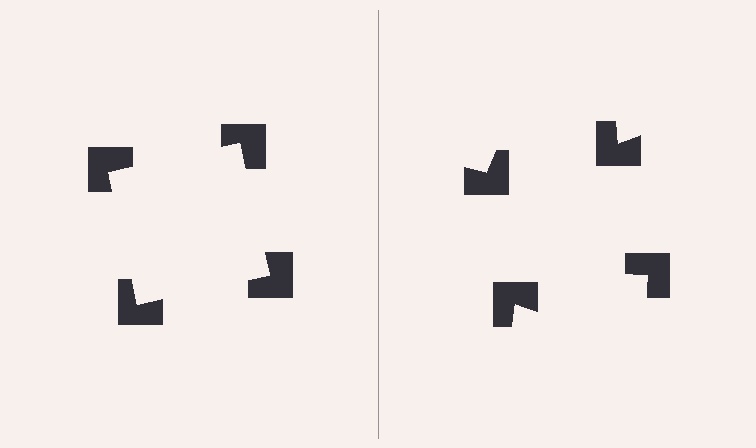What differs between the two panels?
The notched squares are positioned identically on both sides; only the wedge orientations differ. On the left they align to a square; on the right they are misaligned.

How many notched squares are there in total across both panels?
8 — 4 on each side.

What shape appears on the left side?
An illusory square.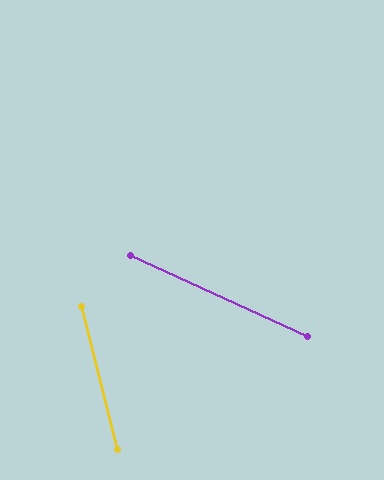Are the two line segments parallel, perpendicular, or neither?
Neither parallel nor perpendicular — they differ by about 51°.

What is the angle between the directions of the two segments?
Approximately 51 degrees.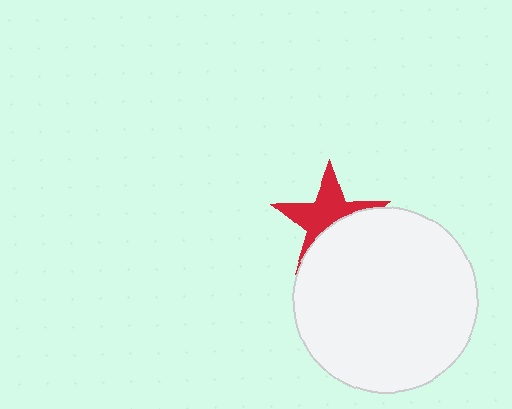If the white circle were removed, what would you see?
You would see the complete red star.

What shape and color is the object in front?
The object in front is a white circle.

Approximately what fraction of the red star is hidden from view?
Roughly 43% of the red star is hidden behind the white circle.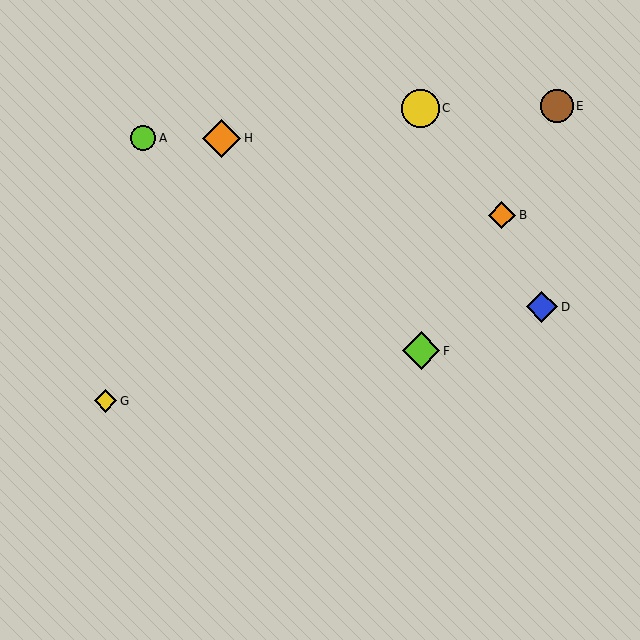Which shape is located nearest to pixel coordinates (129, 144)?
The lime circle (labeled A) at (143, 138) is nearest to that location.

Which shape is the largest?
The yellow circle (labeled C) is the largest.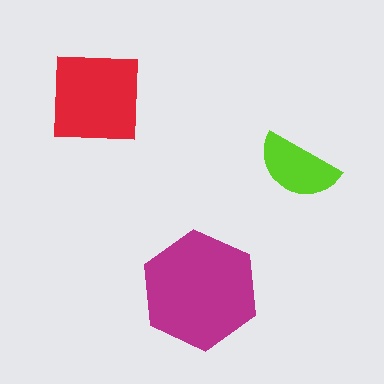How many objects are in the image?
There are 3 objects in the image.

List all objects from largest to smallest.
The magenta hexagon, the red square, the lime semicircle.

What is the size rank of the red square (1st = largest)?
2nd.